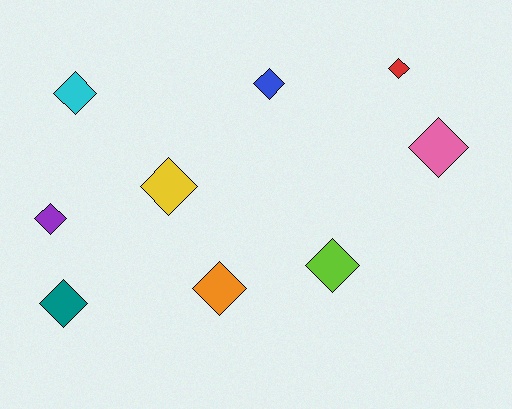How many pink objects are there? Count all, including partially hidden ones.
There is 1 pink object.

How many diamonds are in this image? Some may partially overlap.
There are 9 diamonds.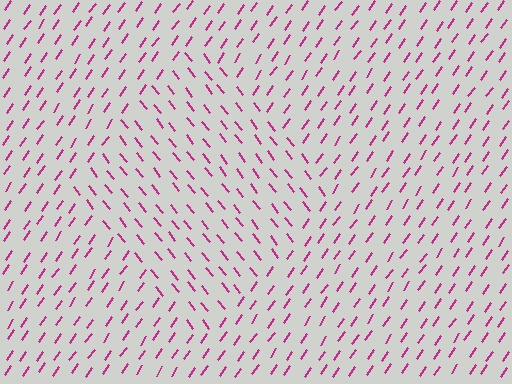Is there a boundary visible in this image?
Yes, there is a texture boundary formed by a change in line orientation.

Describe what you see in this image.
The image is filled with small magenta line segments. A diamond region in the image has lines oriented differently from the surrounding lines, creating a visible texture boundary.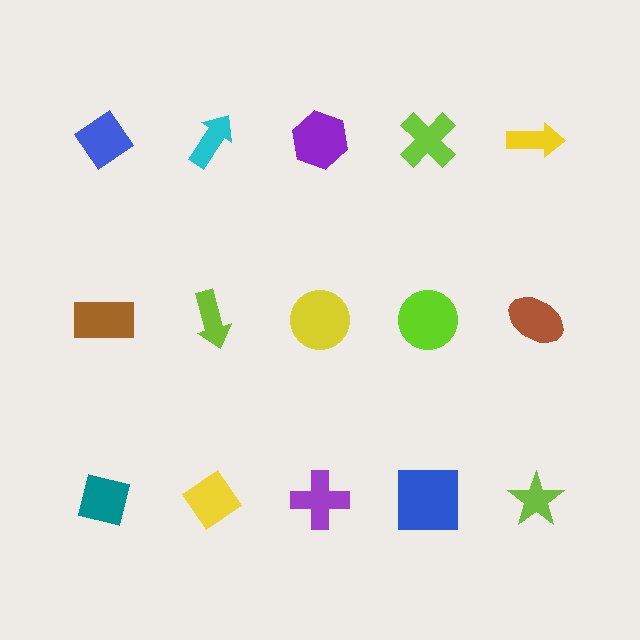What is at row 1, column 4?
A lime cross.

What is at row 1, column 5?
A yellow arrow.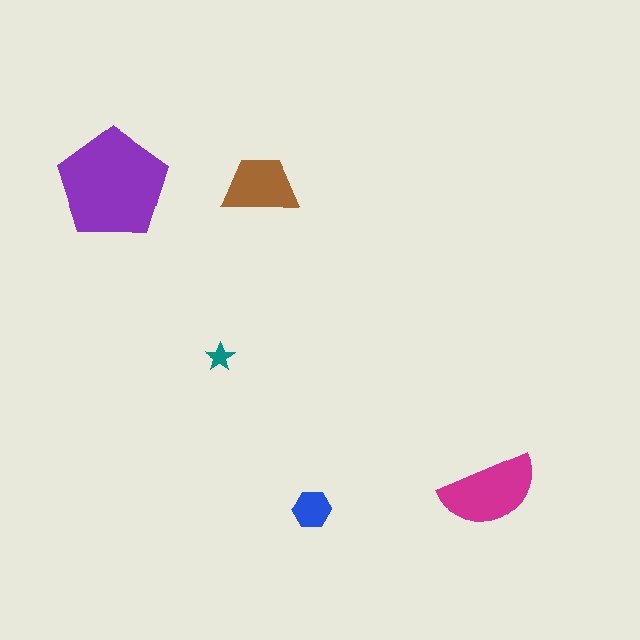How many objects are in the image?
There are 5 objects in the image.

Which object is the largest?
The purple pentagon.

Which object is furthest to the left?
The purple pentagon is leftmost.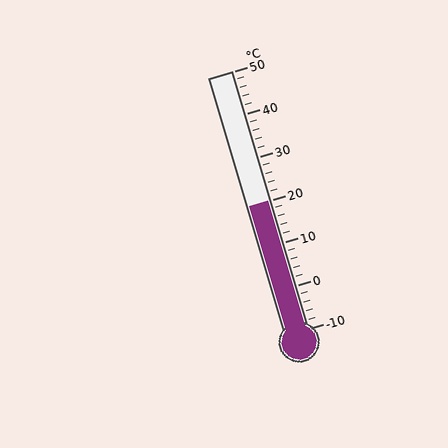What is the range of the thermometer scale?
The thermometer scale ranges from -10°C to 50°C.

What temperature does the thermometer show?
The thermometer shows approximately 20°C.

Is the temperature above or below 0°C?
The temperature is above 0°C.